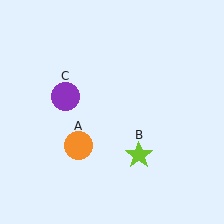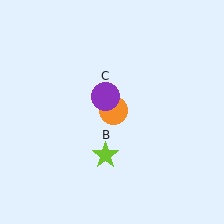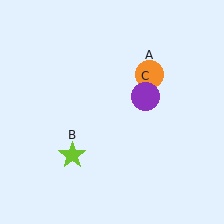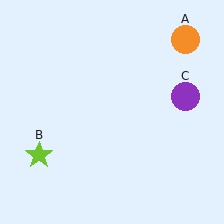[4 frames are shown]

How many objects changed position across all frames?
3 objects changed position: orange circle (object A), lime star (object B), purple circle (object C).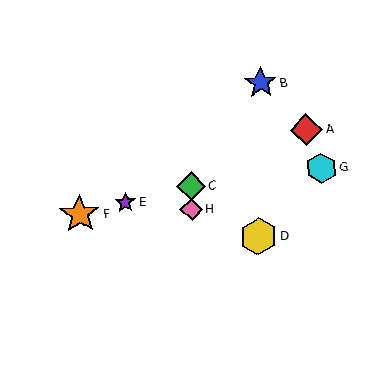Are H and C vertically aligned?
Yes, both are at x≈191.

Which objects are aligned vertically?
Objects C, H are aligned vertically.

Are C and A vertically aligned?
No, C is at x≈191 and A is at x≈306.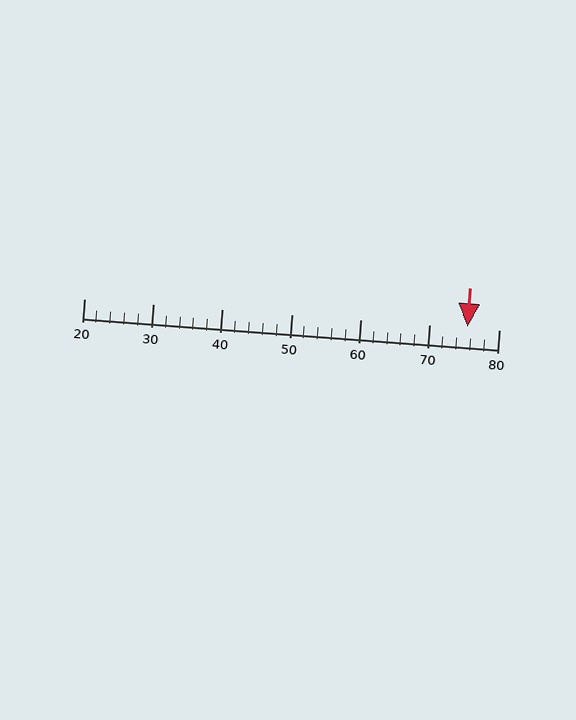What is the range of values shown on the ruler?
The ruler shows values from 20 to 80.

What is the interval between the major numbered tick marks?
The major tick marks are spaced 10 units apart.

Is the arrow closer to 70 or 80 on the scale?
The arrow is closer to 80.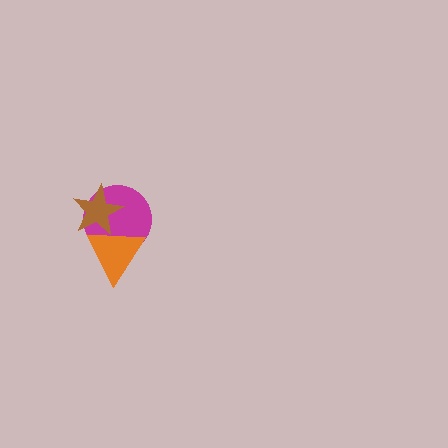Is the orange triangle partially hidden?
No, no other shape covers it.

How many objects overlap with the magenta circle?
2 objects overlap with the magenta circle.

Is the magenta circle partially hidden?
Yes, it is partially covered by another shape.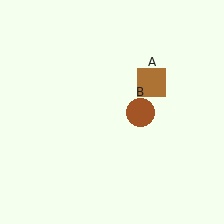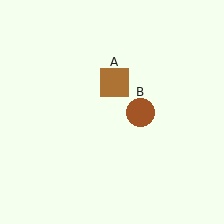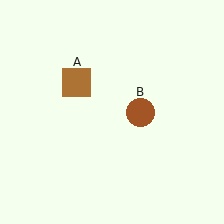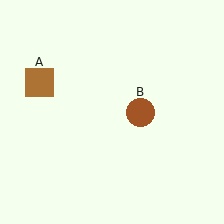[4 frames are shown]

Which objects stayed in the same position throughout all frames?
Brown circle (object B) remained stationary.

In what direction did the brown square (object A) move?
The brown square (object A) moved left.